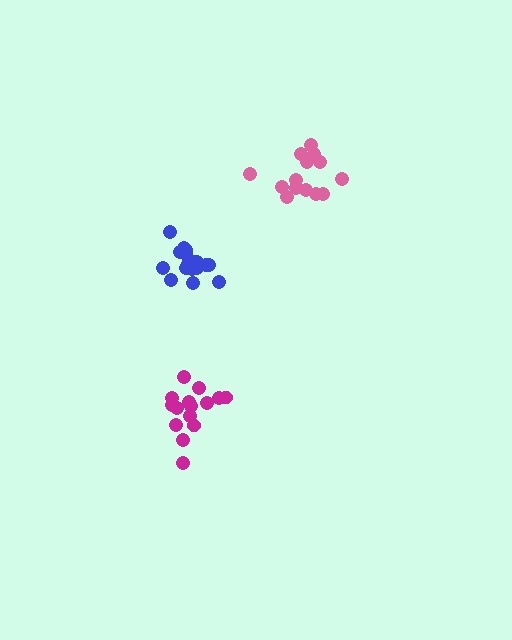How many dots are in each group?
Group 1: 18 dots, Group 2: 14 dots, Group 3: 15 dots (47 total).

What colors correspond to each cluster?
The clusters are colored: blue, pink, magenta.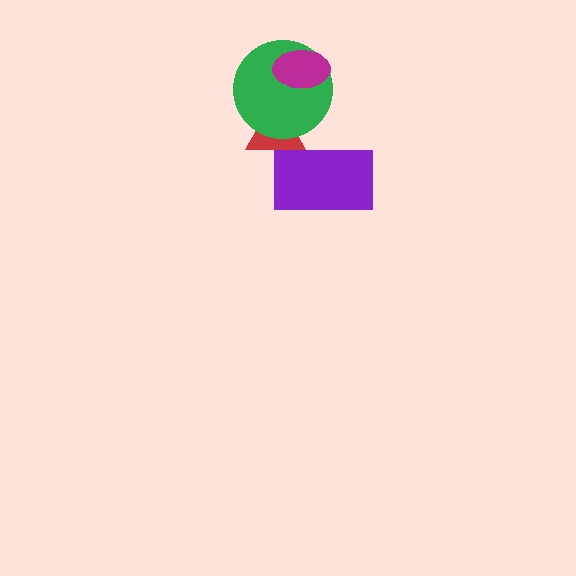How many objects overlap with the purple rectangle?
1 object overlaps with the purple rectangle.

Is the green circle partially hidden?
Yes, it is partially covered by another shape.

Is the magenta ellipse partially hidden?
No, no other shape covers it.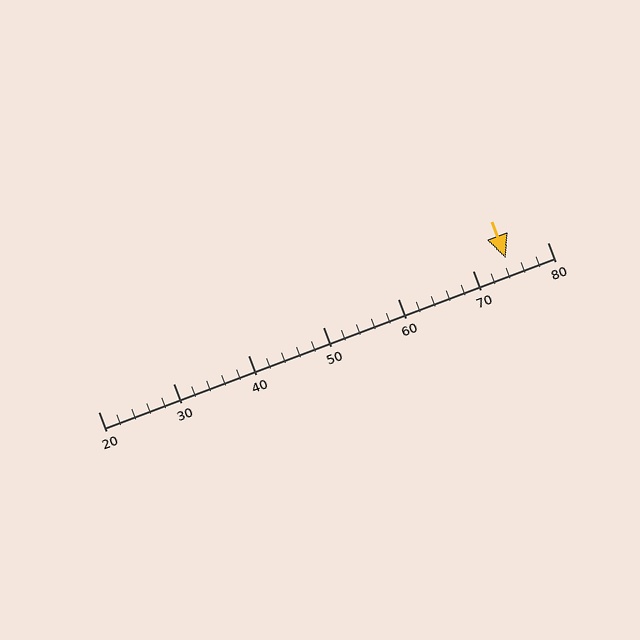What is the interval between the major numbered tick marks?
The major tick marks are spaced 10 units apart.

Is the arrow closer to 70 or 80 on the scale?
The arrow is closer to 70.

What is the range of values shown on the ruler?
The ruler shows values from 20 to 80.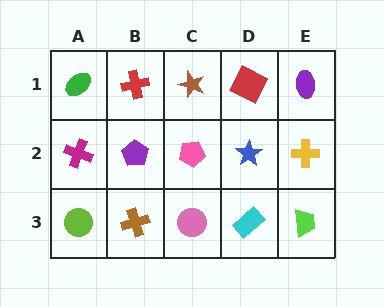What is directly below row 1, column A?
A magenta cross.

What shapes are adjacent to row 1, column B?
A purple pentagon (row 2, column B), a green ellipse (row 1, column A), a brown star (row 1, column C).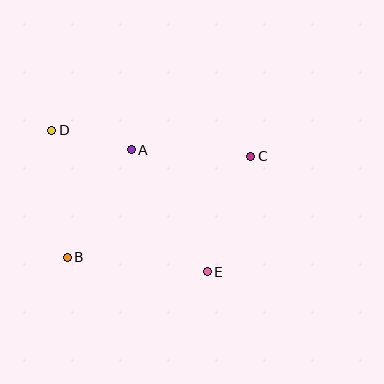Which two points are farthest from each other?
Points D and E are farthest from each other.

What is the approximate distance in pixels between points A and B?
The distance between A and B is approximately 125 pixels.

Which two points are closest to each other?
Points A and D are closest to each other.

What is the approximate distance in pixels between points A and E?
The distance between A and E is approximately 144 pixels.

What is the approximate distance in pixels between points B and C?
The distance between B and C is approximately 209 pixels.